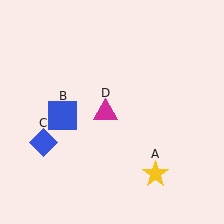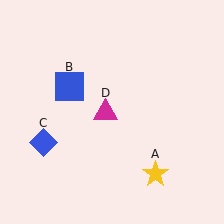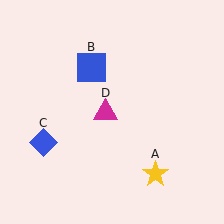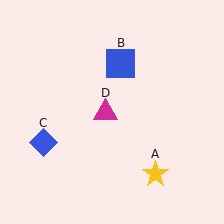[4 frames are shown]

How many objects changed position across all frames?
1 object changed position: blue square (object B).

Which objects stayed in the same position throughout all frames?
Yellow star (object A) and blue diamond (object C) and magenta triangle (object D) remained stationary.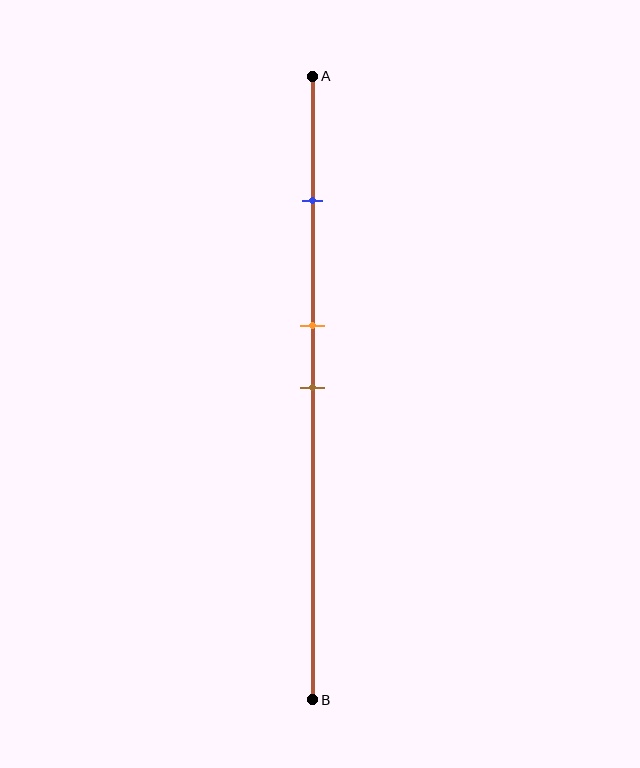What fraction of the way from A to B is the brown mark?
The brown mark is approximately 50% (0.5) of the way from A to B.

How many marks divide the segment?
There are 3 marks dividing the segment.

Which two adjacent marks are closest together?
The orange and brown marks are the closest adjacent pair.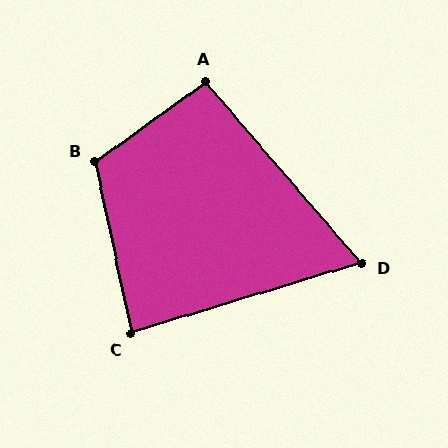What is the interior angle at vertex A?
Approximately 95 degrees (approximately right).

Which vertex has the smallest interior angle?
D, at approximately 66 degrees.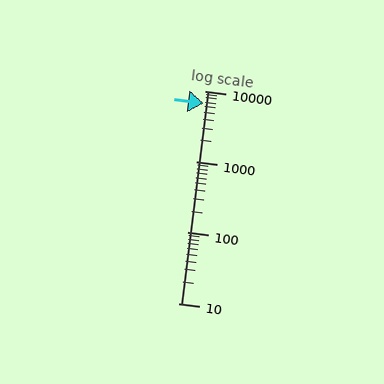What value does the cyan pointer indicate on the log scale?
The pointer indicates approximately 6700.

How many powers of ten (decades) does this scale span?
The scale spans 3 decades, from 10 to 10000.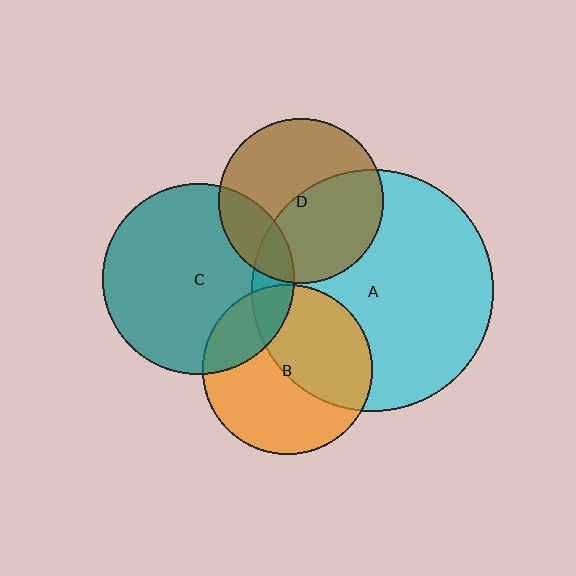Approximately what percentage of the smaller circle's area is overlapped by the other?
Approximately 20%.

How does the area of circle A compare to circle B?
Approximately 2.0 times.